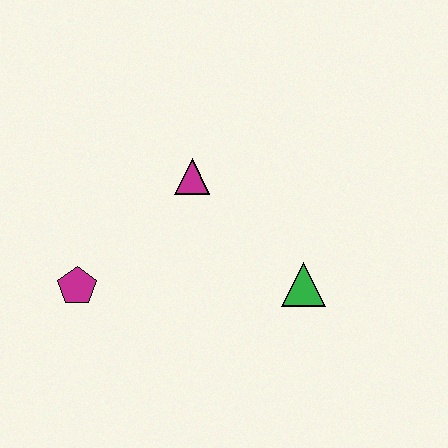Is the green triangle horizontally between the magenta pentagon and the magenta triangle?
No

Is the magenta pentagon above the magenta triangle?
No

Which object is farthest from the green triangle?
The magenta pentagon is farthest from the green triangle.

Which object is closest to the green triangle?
The magenta triangle is closest to the green triangle.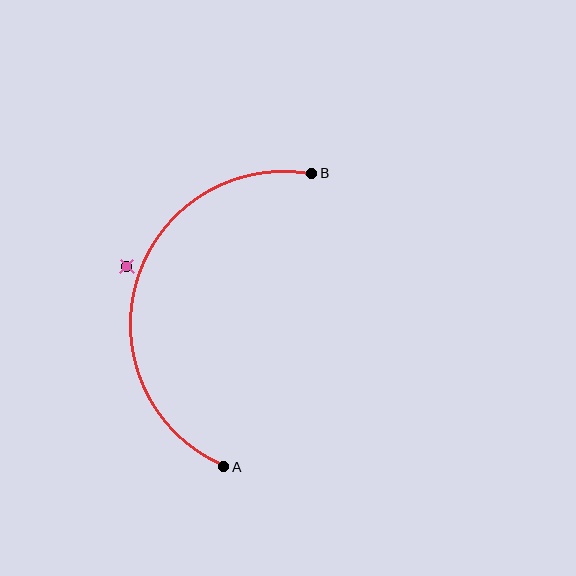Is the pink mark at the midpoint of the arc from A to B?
No — the pink mark does not lie on the arc at all. It sits slightly outside the curve.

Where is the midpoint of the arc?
The arc midpoint is the point on the curve farthest from the straight line joining A and B. It sits to the left of that line.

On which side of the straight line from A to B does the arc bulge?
The arc bulges to the left of the straight line connecting A and B.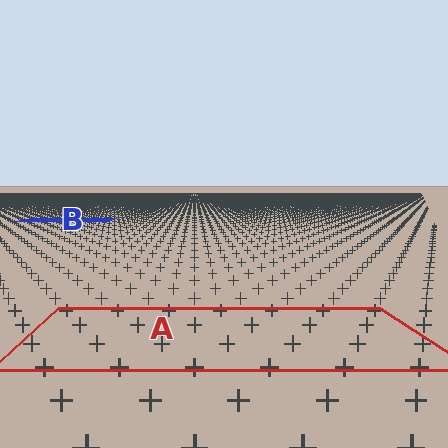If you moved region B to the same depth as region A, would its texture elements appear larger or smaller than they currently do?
They would appear larger. At a closer depth, the same texture elements are projected at a bigger on-screen size.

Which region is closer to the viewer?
Region A is closer. The texture elements there are larger and more spread out.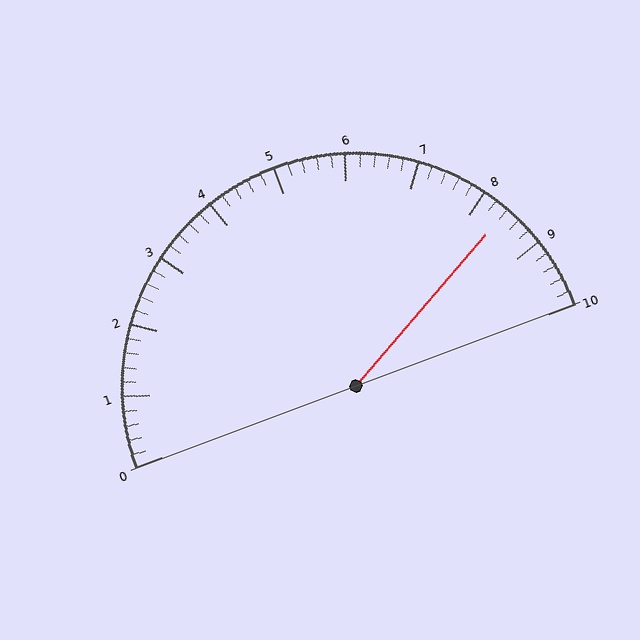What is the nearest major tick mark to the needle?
The nearest major tick mark is 8.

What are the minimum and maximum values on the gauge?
The gauge ranges from 0 to 10.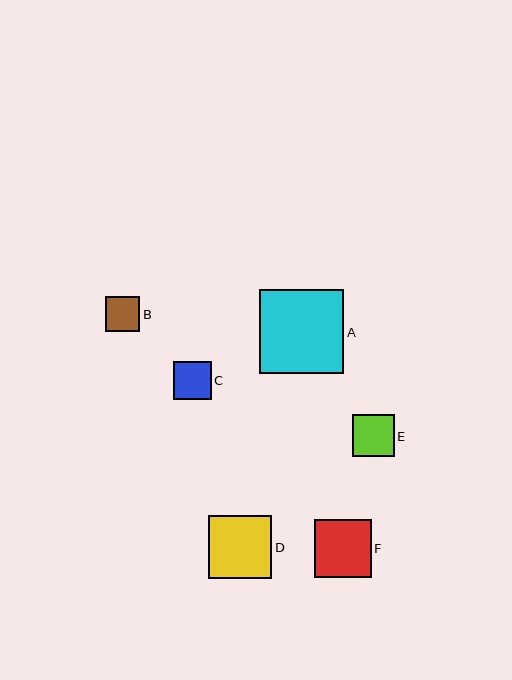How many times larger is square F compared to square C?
Square F is approximately 1.5 times the size of square C.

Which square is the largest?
Square A is the largest with a size of approximately 84 pixels.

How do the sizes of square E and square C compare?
Square E and square C are approximately the same size.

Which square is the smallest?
Square B is the smallest with a size of approximately 35 pixels.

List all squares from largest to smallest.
From largest to smallest: A, D, F, E, C, B.